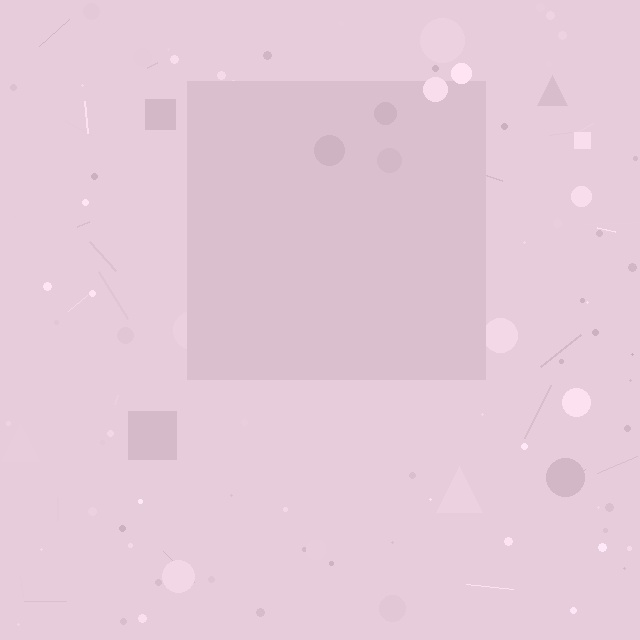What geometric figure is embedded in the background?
A square is embedded in the background.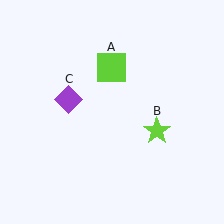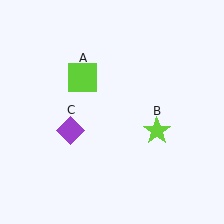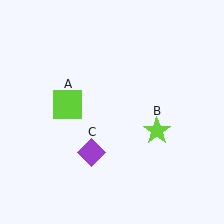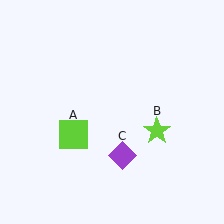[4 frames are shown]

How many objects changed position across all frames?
2 objects changed position: lime square (object A), purple diamond (object C).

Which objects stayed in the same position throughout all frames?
Lime star (object B) remained stationary.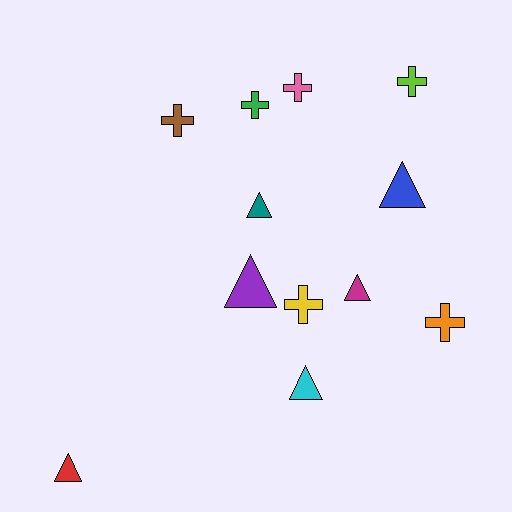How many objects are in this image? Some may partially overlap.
There are 12 objects.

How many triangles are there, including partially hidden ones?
There are 6 triangles.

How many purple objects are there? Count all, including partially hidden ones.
There is 1 purple object.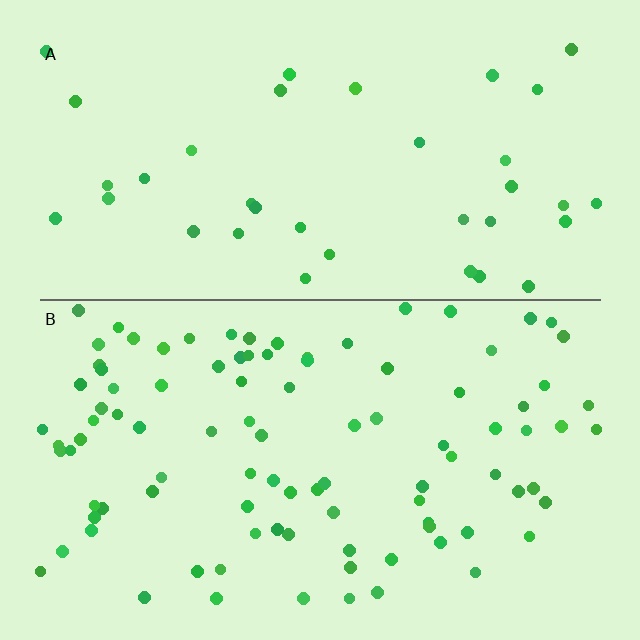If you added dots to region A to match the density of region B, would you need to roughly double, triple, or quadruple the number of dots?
Approximately triple.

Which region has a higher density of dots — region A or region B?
B (the bottom).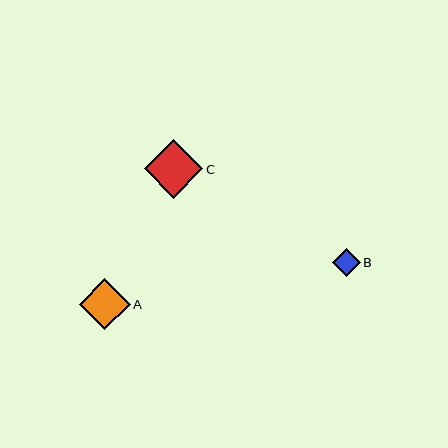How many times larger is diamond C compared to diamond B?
Diamond C is approximately 2.1 times the size of diamond B.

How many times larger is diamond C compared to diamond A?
Diamond C is approximately 1.2 times the size of diamond A.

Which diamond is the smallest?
Diamond B is the smallest with a size of approximately 28 pixels.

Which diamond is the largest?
Diamond C is the largest with a size of approximately 59 pixels.